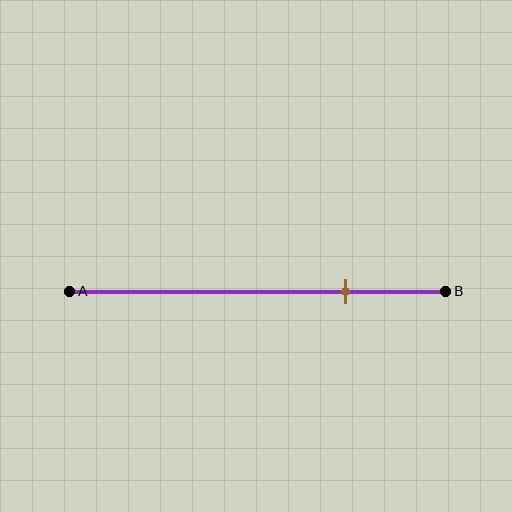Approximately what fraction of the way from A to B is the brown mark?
The brown mark is approximately 75% of the way from A to B.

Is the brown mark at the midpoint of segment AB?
No, the mark is at about 75% from A, not at the 50% midpoint.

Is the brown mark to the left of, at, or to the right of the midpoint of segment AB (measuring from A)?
The brown mark is to the right of the midpoint of segment AB.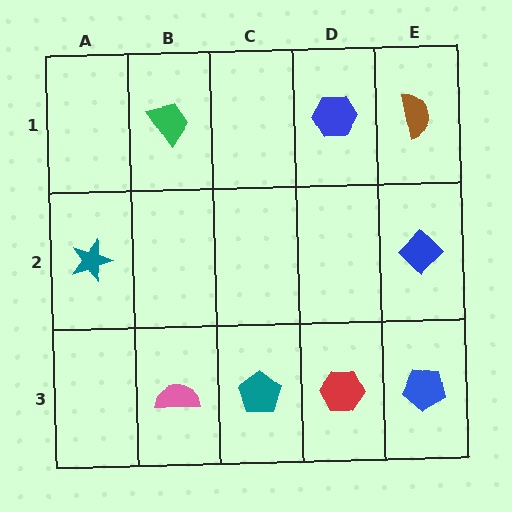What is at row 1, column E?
A brown semicircle.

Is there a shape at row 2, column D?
No, that cell is empty.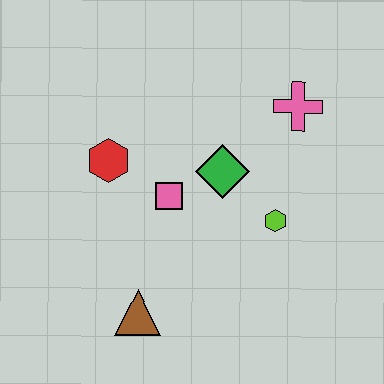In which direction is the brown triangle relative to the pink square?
The brown triangle is below the pink square.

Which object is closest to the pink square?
The green diamond is closest to the pink square.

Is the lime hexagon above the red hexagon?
No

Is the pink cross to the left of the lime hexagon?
No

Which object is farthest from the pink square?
The pink cross is farthest from the pink square.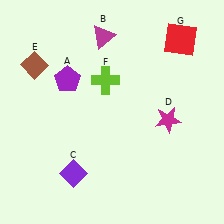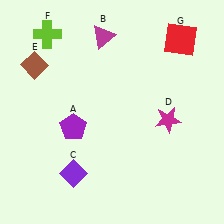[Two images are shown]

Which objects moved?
The objects that moved are: the purple pentagon (A), the lime cross (F).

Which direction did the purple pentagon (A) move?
The purple pentagon (A) moved down.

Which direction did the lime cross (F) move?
The lime cross (F) moved left.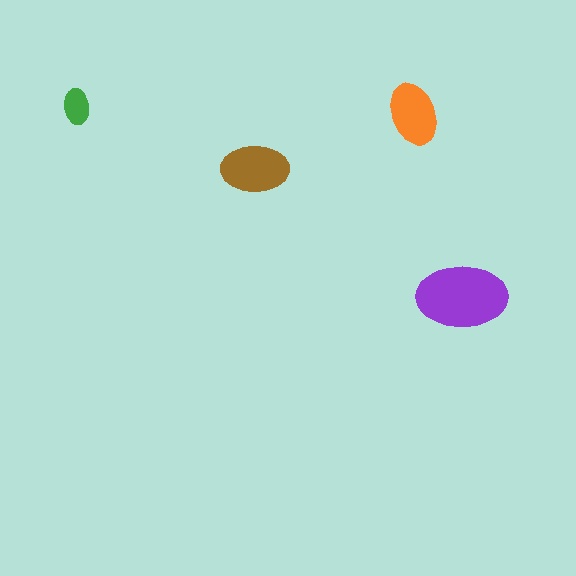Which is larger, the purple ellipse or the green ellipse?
The purple one.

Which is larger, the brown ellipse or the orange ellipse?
The brown one.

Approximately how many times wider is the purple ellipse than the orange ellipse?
About 1.5 times wider.